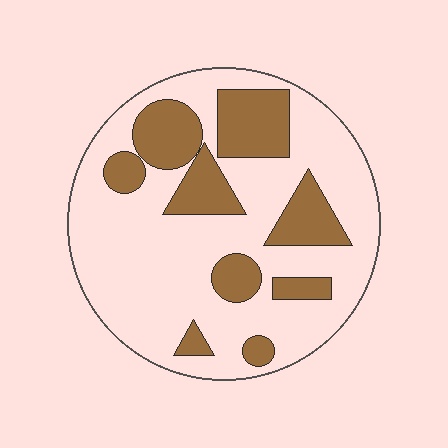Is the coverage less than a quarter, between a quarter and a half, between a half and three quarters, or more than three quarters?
Between a quarter and a half.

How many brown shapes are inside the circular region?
9.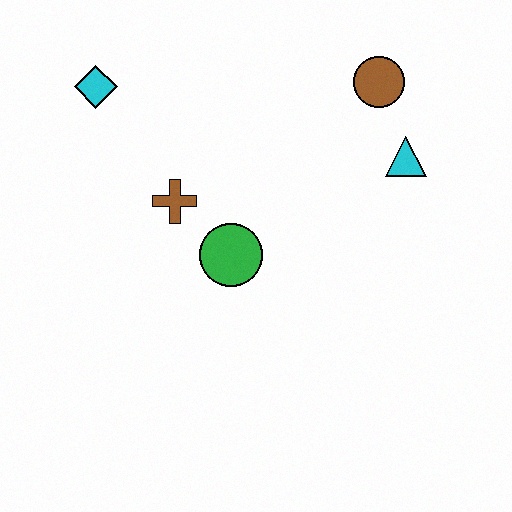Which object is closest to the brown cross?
The green circle is closest to the brown cross.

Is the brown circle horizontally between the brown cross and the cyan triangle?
Yes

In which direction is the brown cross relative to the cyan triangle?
The brown cross is to the left of the cyan triangle.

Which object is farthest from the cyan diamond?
The cyan triangle is farthest from the cyan diamond.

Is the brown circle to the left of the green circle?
No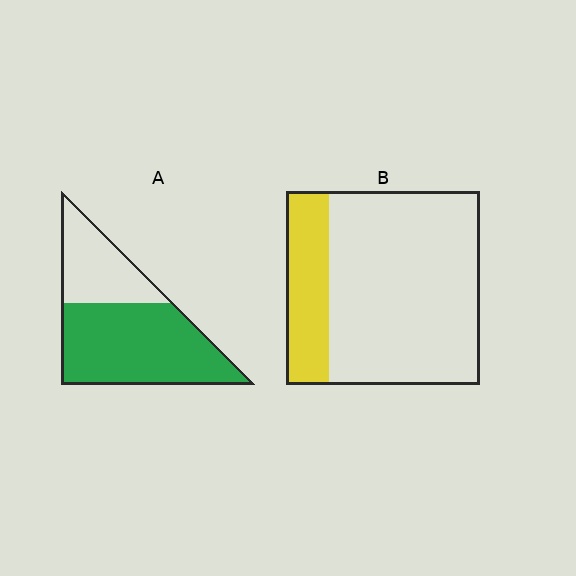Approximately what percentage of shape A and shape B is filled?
A is approximately 65% and B is approximately 20%.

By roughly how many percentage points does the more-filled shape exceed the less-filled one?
By roughly 45 percentage points (A over B).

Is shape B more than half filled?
No.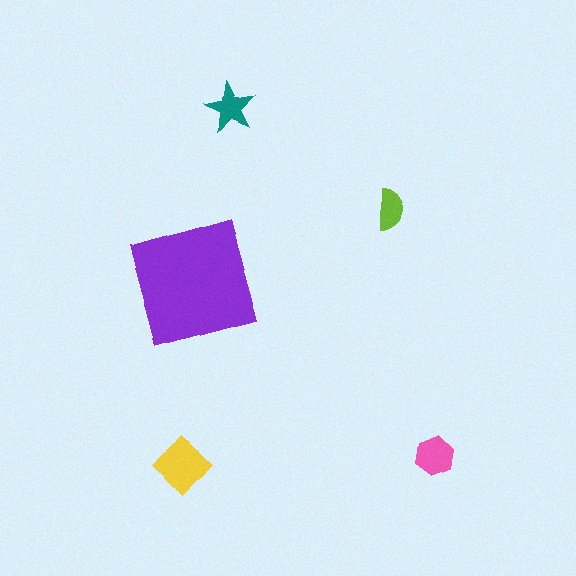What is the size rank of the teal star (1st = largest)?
4th.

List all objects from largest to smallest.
The purple square, the yellow diamond, the pink hexagon, the teal star, the lime semicircle.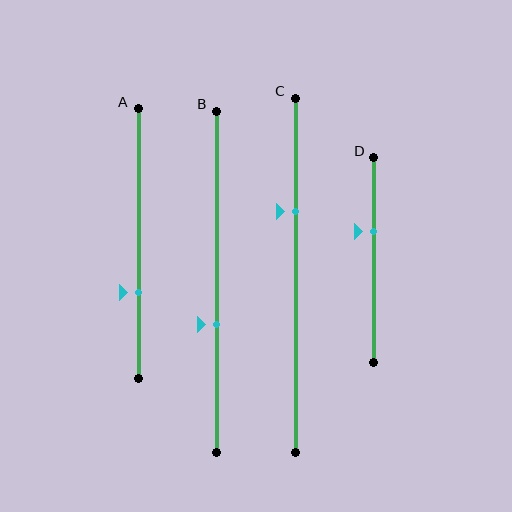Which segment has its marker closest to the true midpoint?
Segment B has its marker closest to the true midpoint.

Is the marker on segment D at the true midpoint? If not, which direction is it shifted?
No, the marker on segment D is shifted upward by about 14% of the segment length.